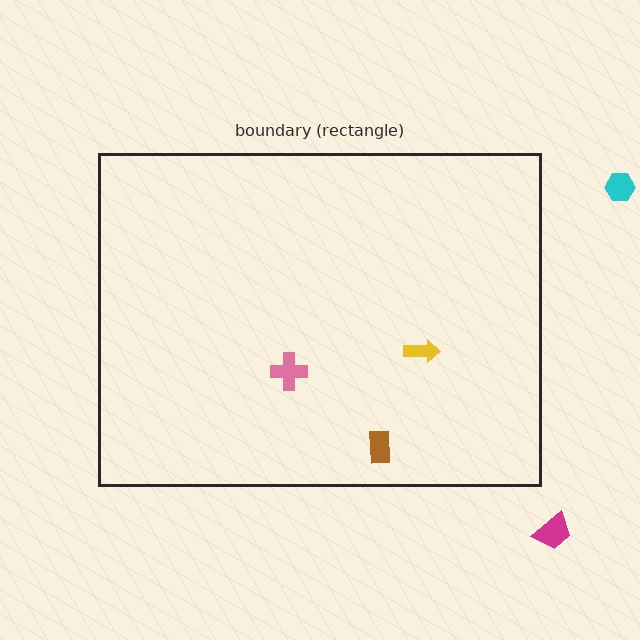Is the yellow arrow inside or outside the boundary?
Inside.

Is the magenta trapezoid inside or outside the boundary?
Outside.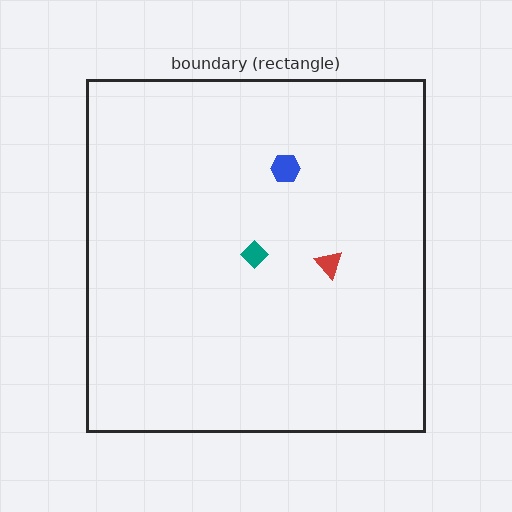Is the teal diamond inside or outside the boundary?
Inside.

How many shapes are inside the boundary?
3 inside, 0 outside.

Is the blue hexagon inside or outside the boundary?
Inside.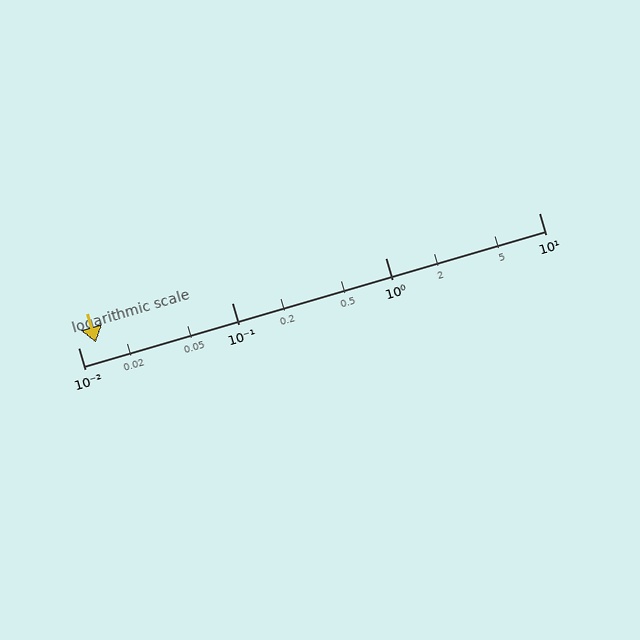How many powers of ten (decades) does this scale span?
The scale spans 3 decades, from 0.01 to 10.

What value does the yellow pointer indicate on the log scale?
The pointer indicates approximately 0.013.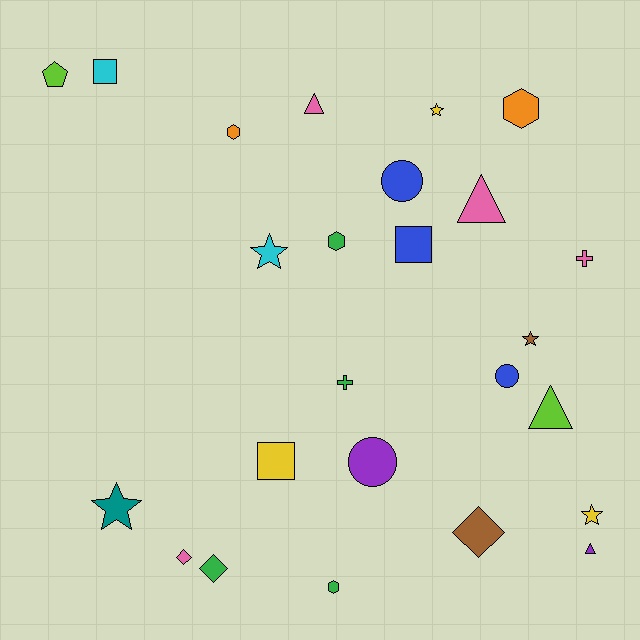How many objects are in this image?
There are 25 objects.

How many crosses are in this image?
There are 2 crosses.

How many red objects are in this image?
There are no red objects.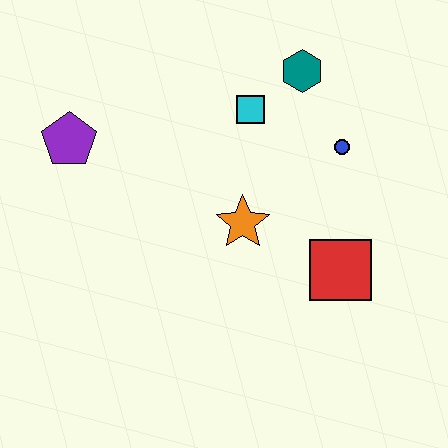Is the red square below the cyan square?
Yes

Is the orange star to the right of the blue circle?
No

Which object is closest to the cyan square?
The teal hexagon is closest to the cyan square.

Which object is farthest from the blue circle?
The purple pentagon is farthest from the blue circle.